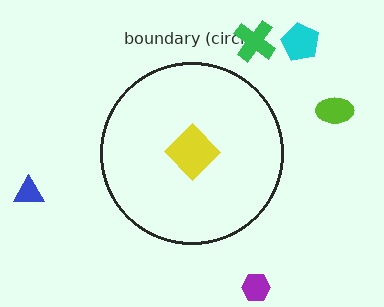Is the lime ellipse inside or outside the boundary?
Outside.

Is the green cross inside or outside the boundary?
Outside.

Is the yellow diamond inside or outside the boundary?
Inside.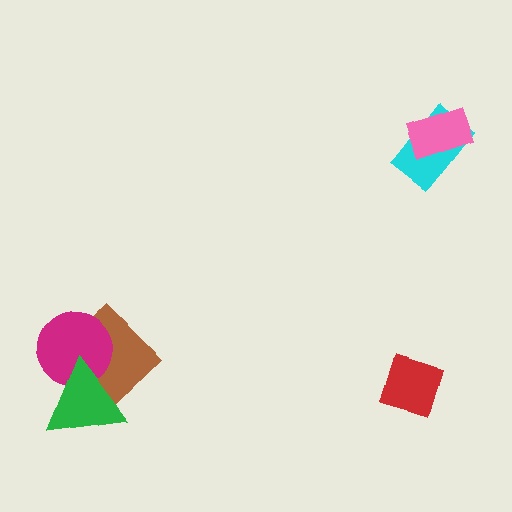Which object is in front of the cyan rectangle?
The pink rectangle is in front of the cyan rectangle.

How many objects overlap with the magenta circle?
2 objects overlap with the magenta circle.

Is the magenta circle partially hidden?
Yes, it is partially covered by another shape.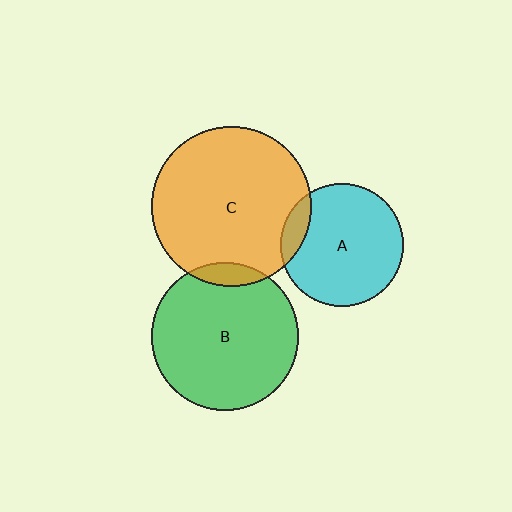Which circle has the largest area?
Circle C (orange).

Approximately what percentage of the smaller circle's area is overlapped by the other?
Approximately 10%.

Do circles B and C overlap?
Yes.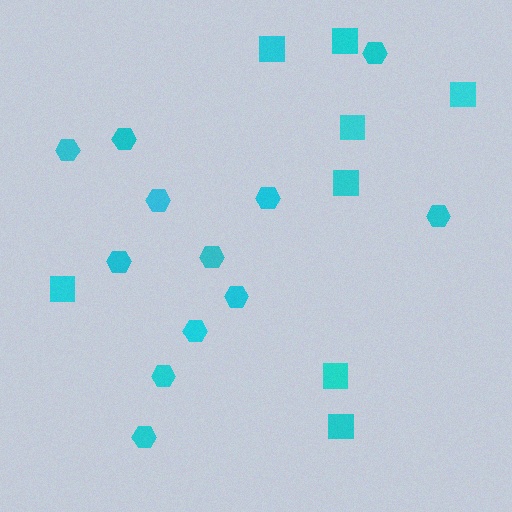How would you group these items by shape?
There are 2 groups: one group of hexagons (12) and one group of squares (8).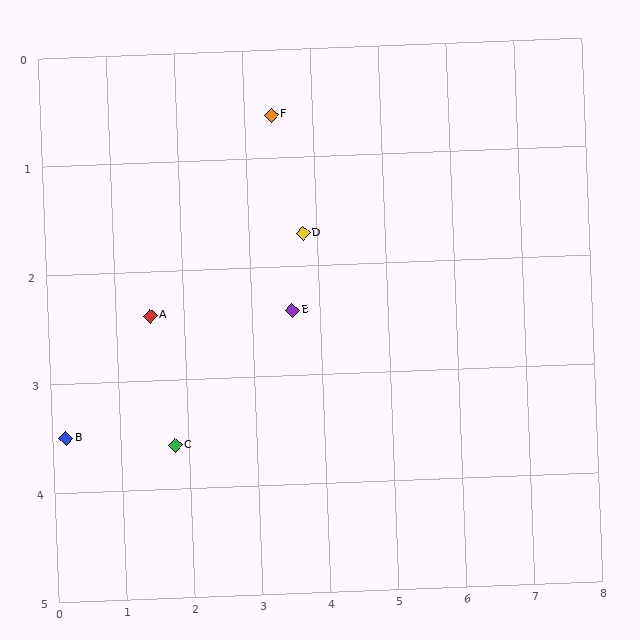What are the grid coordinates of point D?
Point D is at approximately (3.8, 1.7).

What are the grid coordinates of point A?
Point A is at approximately (1.5, 2.4).